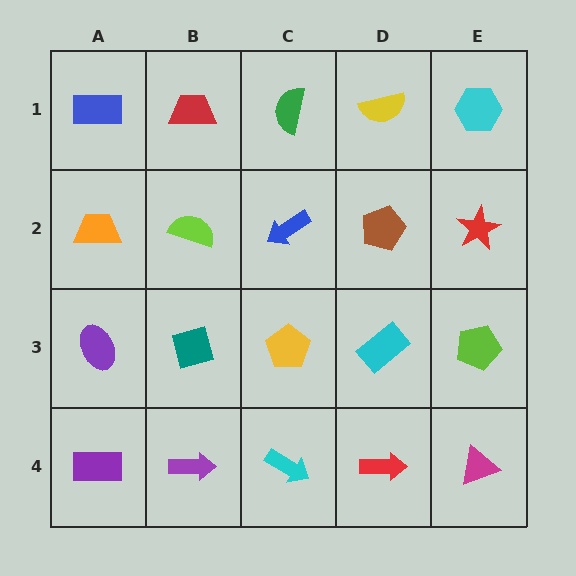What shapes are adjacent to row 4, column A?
A purple ellipse (row 3, column A), a purple arrow (row 4, column B).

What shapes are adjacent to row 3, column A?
An orange trapezoid (row 2, column A), a purple rectangle (row 4, column A), a teal square (row 3, column B).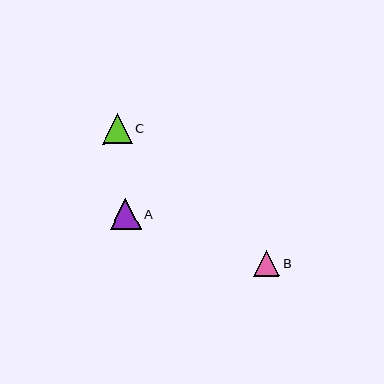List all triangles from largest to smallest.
From largest to smallest: A, C, B.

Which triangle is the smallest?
Triangle B is the smallest with a size of approximately 26 pixels.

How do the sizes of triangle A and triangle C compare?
Triangle A and triangle C are approximately the same size.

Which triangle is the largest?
Triangle A is the largest with a size of approximately 31 pixels.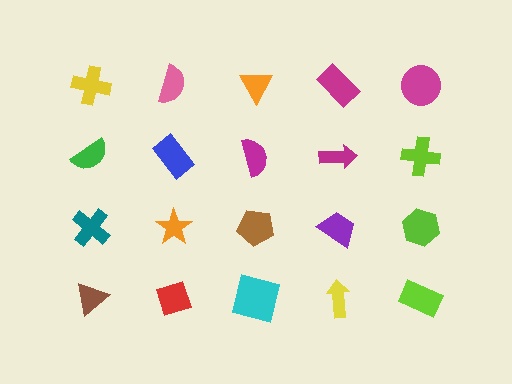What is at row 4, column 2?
A red diamond.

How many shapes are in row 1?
5 shapes.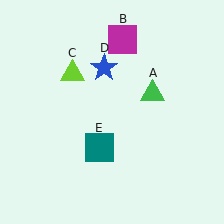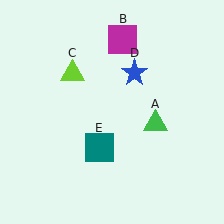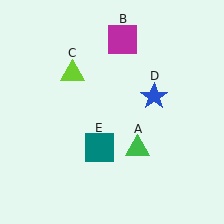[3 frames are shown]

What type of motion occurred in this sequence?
The green triangle (object A), blue star (object D) rotated clockwise around the center of the scene.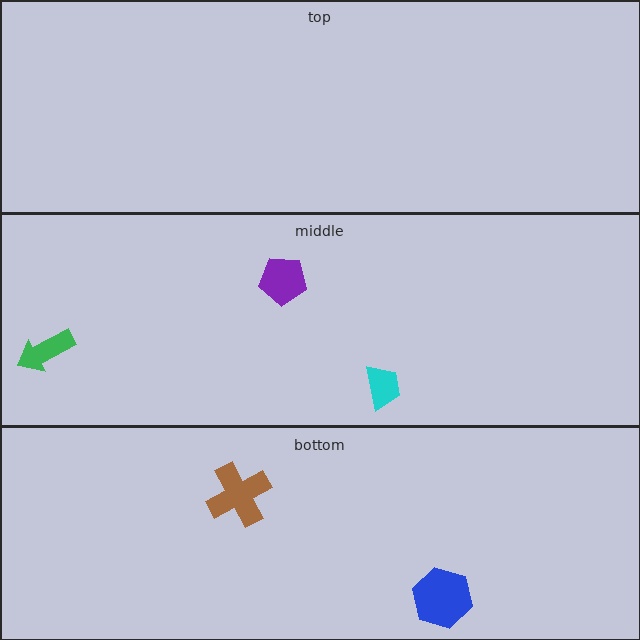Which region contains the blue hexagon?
The bottom region.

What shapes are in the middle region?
The purple pentagon, the cyan trapezoid, the green arrow.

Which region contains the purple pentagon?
The middle region.